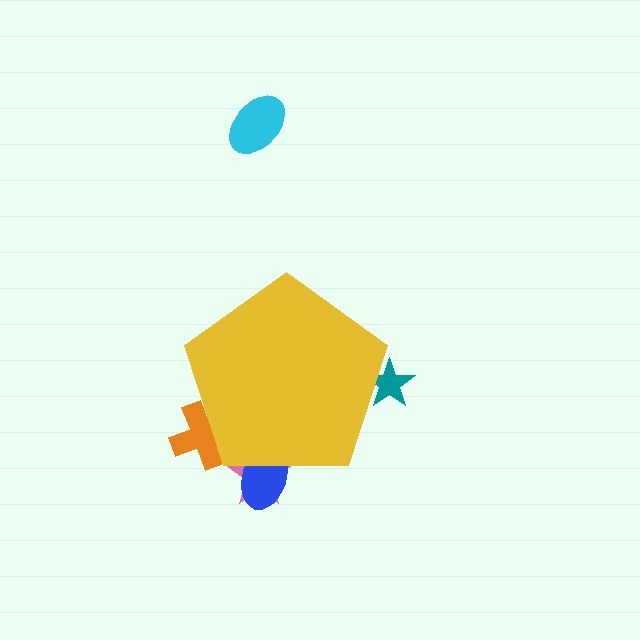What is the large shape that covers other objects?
A yellow pentagon.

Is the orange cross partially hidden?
Yes, the orange cross is partially hidden behind the yellow pentagon.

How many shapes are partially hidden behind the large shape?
4 shapes are partially hidden.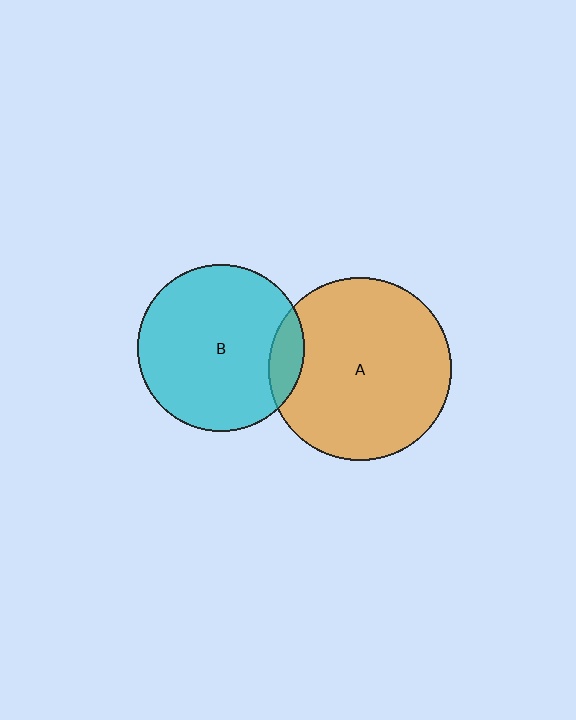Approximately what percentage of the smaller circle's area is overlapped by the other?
Approximately 10%.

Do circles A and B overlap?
Yes.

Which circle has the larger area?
Circle A (orange).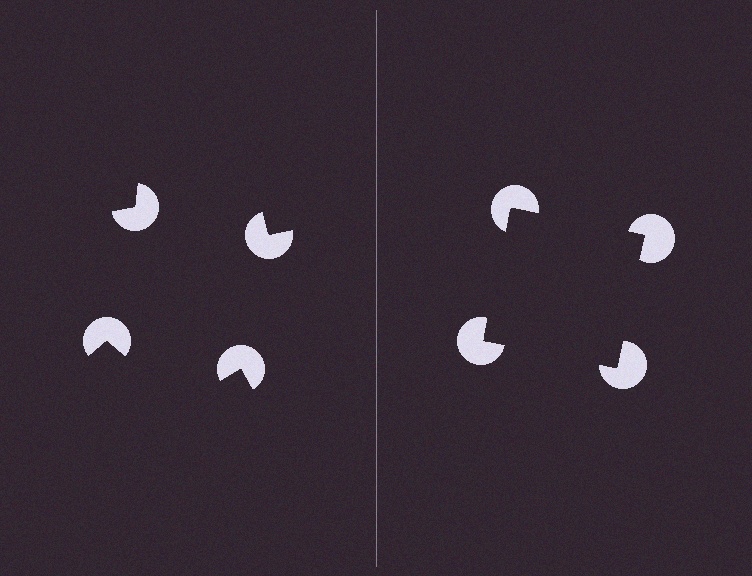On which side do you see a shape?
An illusory square appears on the right side. On the left side the wedge cuts are rotated, so no coherent shape forms.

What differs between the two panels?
The pac-man discs are positioned identically on both sides; only the wedge orientations differ. On the right they align to a square; on the left they are misaligned.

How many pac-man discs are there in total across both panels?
8 — 4 on each side.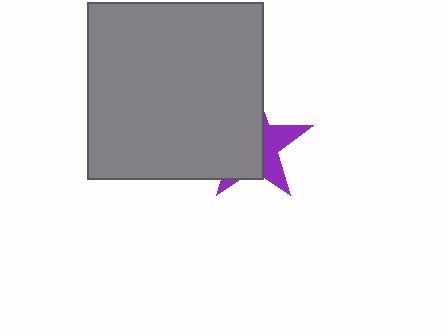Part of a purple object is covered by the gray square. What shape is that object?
It is a star.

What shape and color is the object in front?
The object in front is a gray square.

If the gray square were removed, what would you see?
You would see the complete purple star.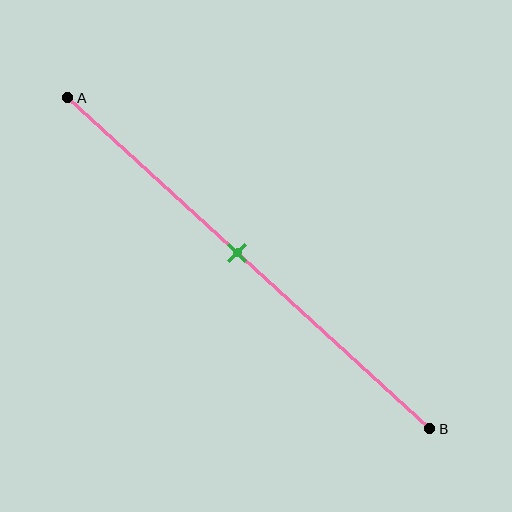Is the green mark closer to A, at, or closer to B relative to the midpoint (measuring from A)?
The green mark is closer to point A than the midpoint of segment AB.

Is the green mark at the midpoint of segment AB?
No, the mark is at about 45% from A, not at the 50% midpoint.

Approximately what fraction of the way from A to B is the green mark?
The green mark is approximately 45% of the way from A to B.